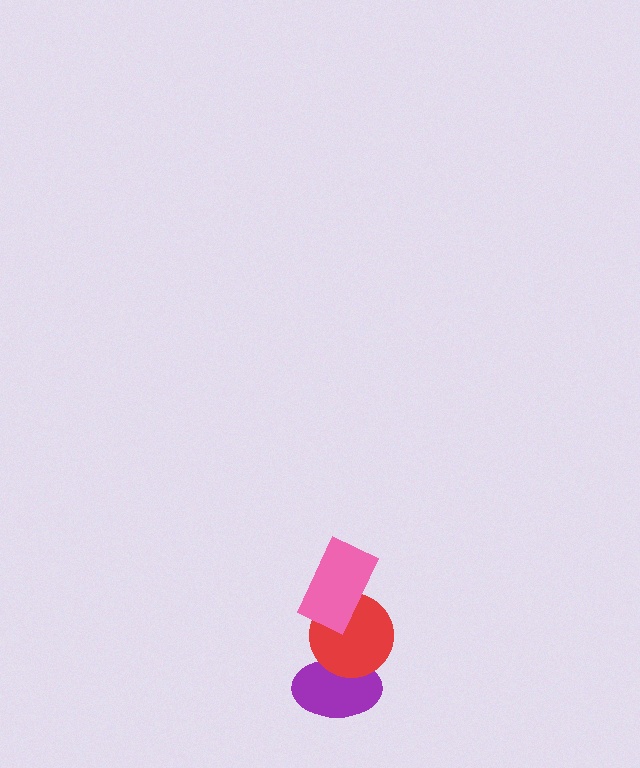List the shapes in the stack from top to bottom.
From top to bottom: the pink rectangle, the red circle, the purple ellipse.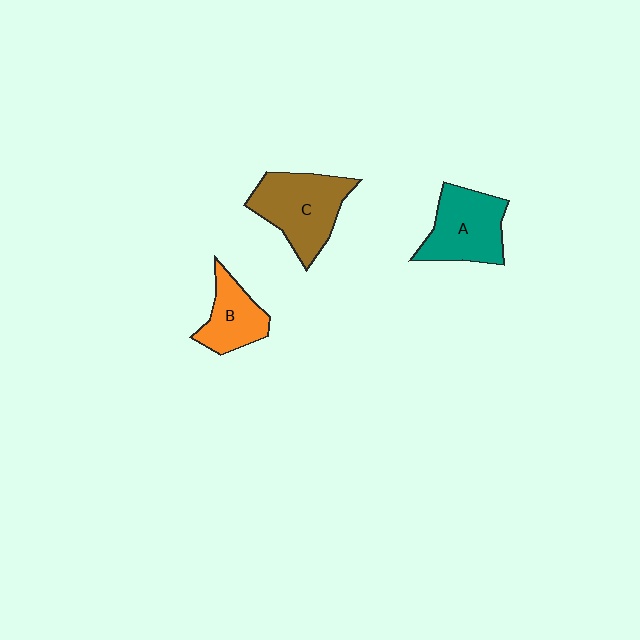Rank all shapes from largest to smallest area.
From largest to smallest: C (brown), A (teal), B (orange).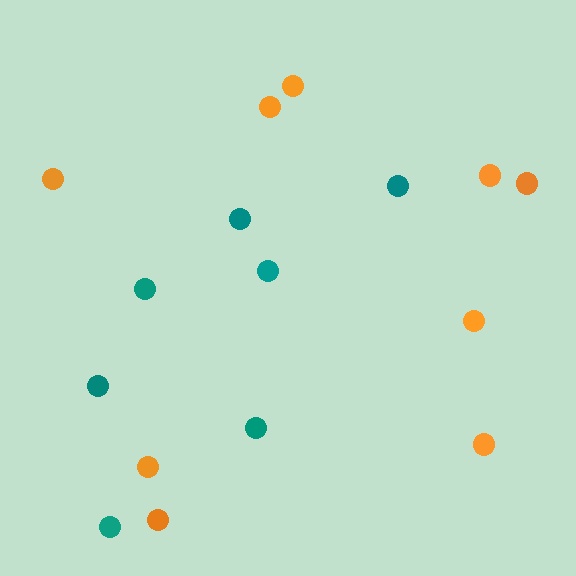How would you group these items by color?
There are 2 groups: one group of orange circles (9) and one group of teal circles (7).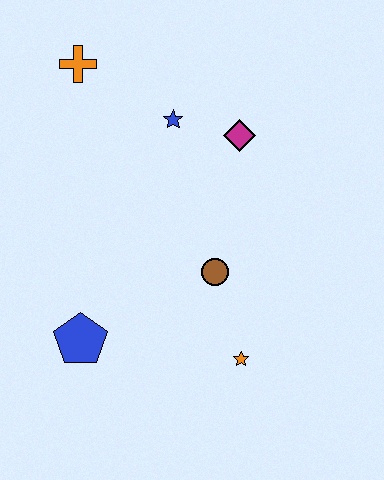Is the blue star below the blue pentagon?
No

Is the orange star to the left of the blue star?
No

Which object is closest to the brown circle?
The orange star is closest to the brown circle.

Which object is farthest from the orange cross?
The orange star is farthest from the orange cross.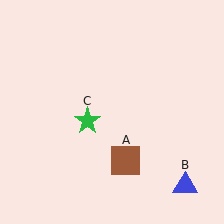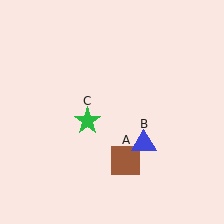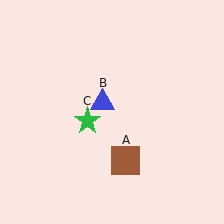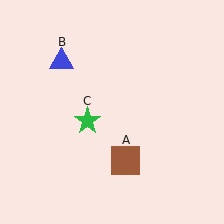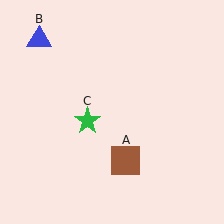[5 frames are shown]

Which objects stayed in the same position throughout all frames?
Brown square (object A) and green star (object C) remained stationary.